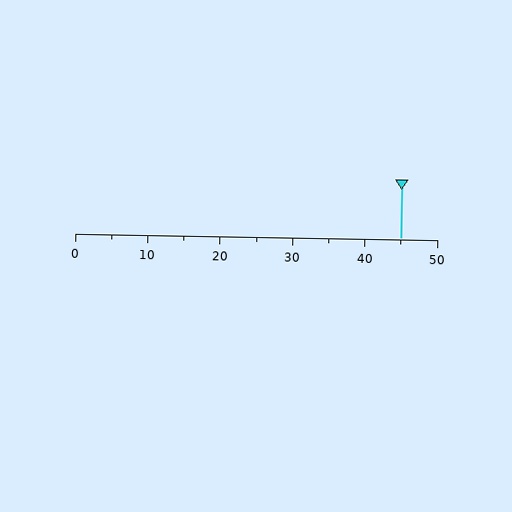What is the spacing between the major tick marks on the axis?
The major ticks are spaced 10 apart.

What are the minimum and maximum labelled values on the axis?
The axis runs from 0 to 50.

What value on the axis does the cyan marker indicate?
The marker indicates approximately 45.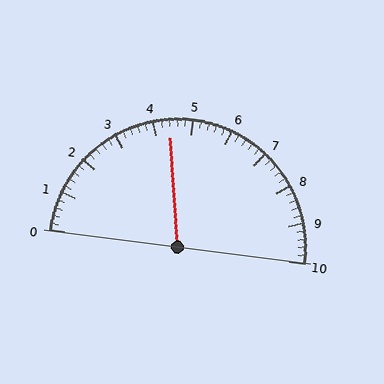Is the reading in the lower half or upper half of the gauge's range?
The reading is in the lower half of the range (0 to 10).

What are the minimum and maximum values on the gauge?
The gauge ranges from 0 to 10.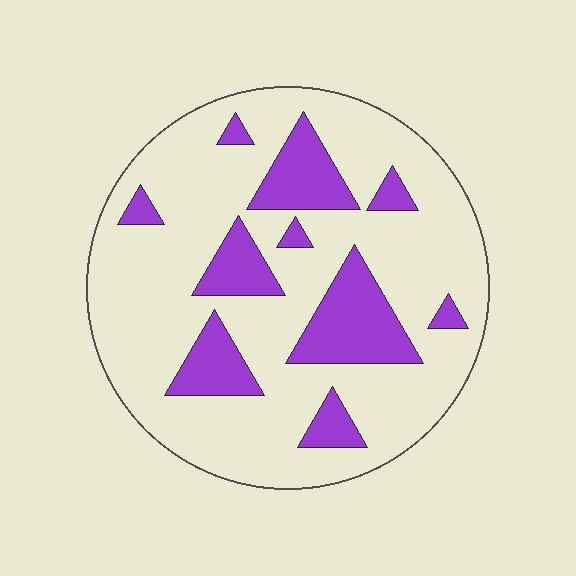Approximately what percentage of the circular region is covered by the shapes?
Approximately 25%.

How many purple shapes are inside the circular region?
10.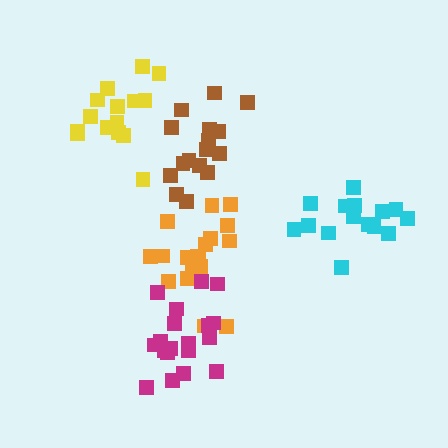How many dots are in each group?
Group 1: 15 dots, Group 2: 16 dots, Group 3: 19 dots, Group 4: 15 dots, Group 5: 19 dots (84 total).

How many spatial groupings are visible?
There are 5 spatial groupings.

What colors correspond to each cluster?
The clusters are colored: cyan, brown, orange, yellow, magenta.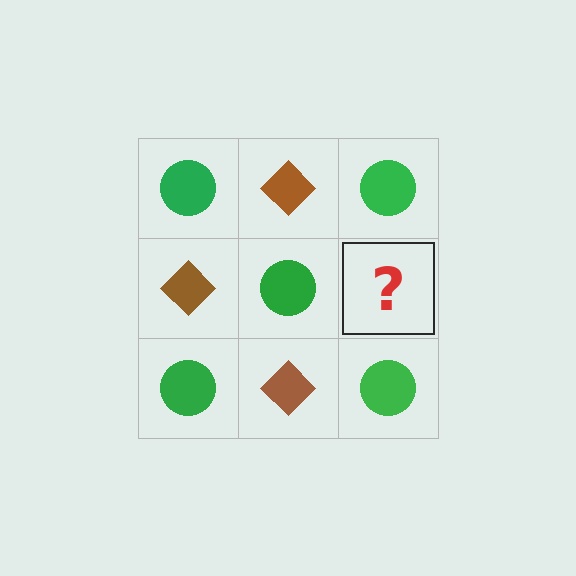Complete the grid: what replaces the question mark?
The question mark should be replaced with a brown diamond.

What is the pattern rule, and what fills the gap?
The rule is that it alternates green circle and brown diamond in a checkerboard pattern. The gap should be filled with a brown diamond.